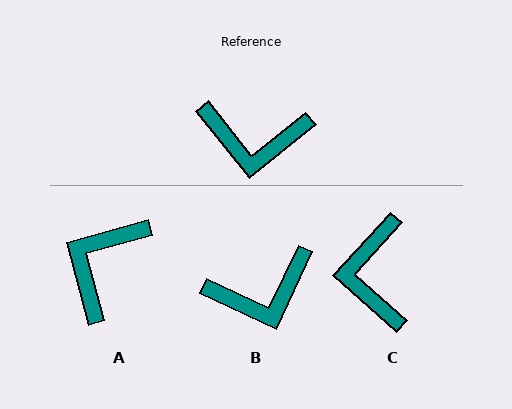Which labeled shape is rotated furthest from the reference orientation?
A, about 113 degrees away.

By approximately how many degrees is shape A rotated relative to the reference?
Approximately 113 degrees clockwise.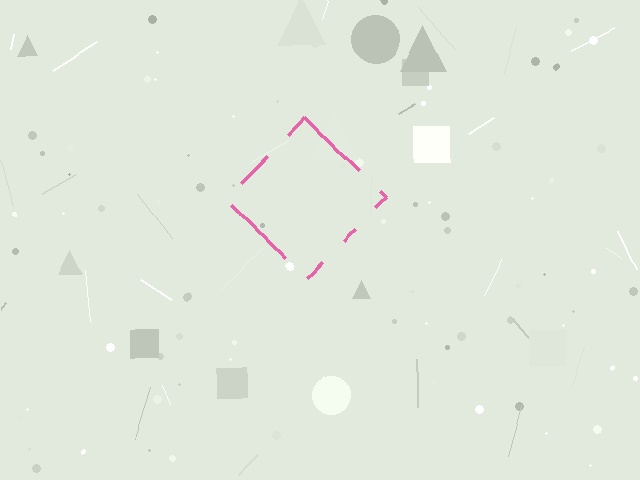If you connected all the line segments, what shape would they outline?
They would outline a diamond.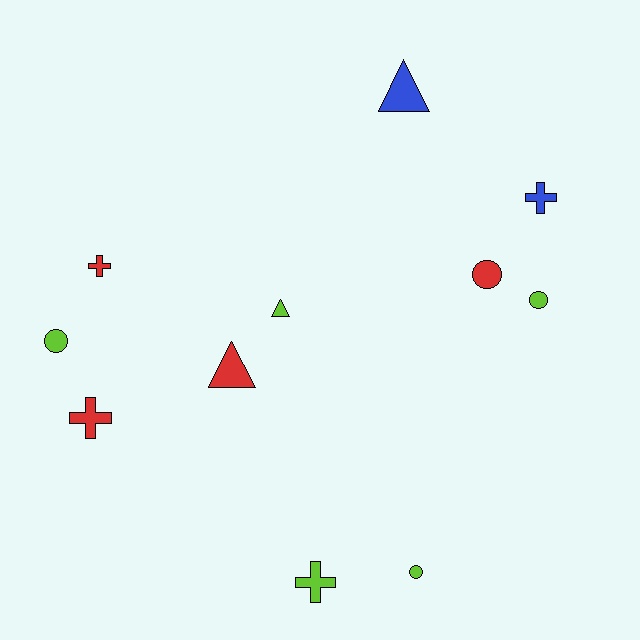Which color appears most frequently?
Lime, with 5 objects.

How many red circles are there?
There is 1 red circle.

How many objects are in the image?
There are 11 objects.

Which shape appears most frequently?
Cross, with 4 objects.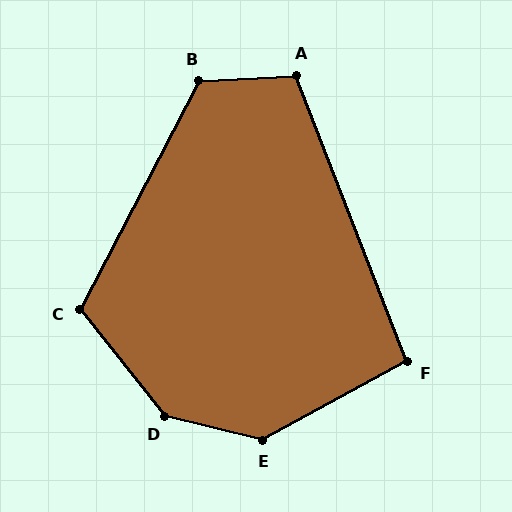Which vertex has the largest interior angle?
D, at approximately 142 degrees.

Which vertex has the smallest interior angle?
F, at approximately 97 degrees.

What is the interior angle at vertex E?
Approximately 137 degrees (obtuse).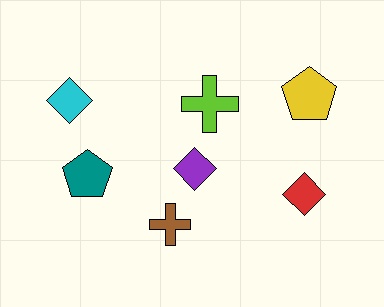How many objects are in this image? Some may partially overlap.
There are 7 objects.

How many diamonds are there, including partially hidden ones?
There are 3 diamonds.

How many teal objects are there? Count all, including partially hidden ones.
There is 1 teal object.